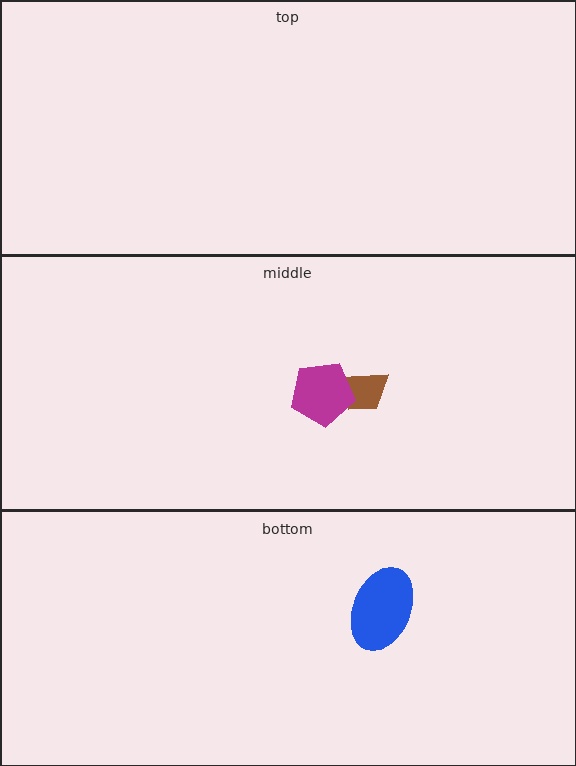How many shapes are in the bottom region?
1.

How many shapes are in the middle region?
2.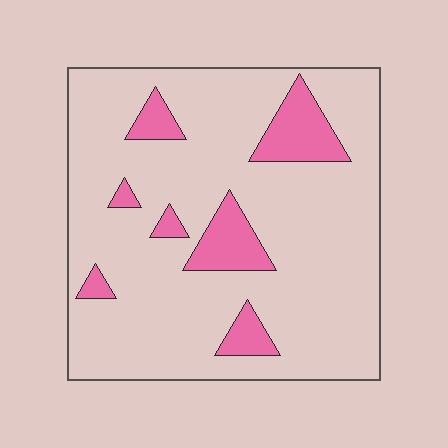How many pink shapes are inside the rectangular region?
7.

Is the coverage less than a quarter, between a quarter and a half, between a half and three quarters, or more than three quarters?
Less than a quarter.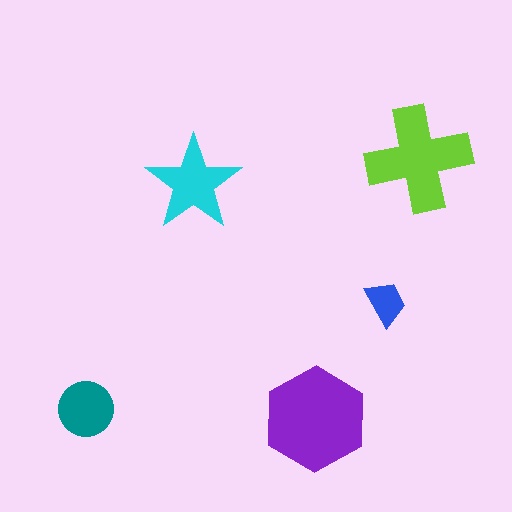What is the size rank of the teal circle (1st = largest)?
4th.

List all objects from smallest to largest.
The blue trapezoid, the teal circle, the cyan star, the lime cross, the purple hexagon.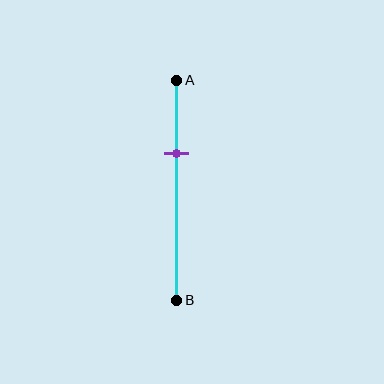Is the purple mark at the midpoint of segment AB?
No, the mark is at about 35% from A, not at the 50% midpoint.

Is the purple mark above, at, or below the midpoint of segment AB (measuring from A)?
The purple mark is above the midpoint of segment AB.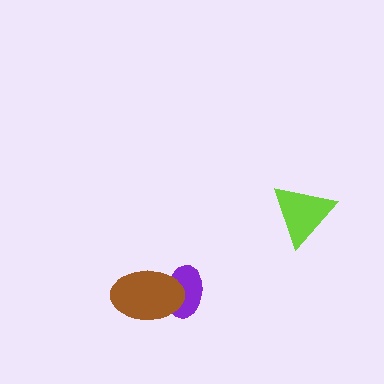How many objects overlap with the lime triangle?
0 objects overlap with the lime triangle.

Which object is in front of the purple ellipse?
The brown ellipse is in front of the purple ellipse.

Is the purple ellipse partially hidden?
Yes, it is partially covered by another shape.